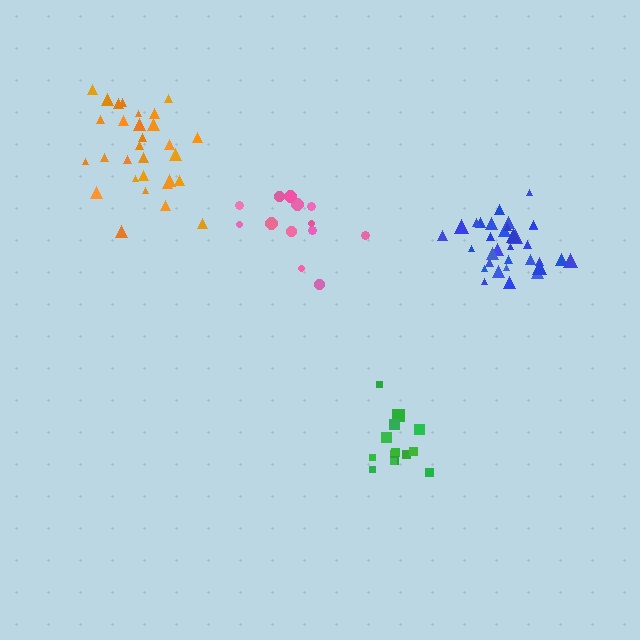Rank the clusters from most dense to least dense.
blue, orange, green, pink.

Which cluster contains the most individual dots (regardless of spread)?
Blue (34).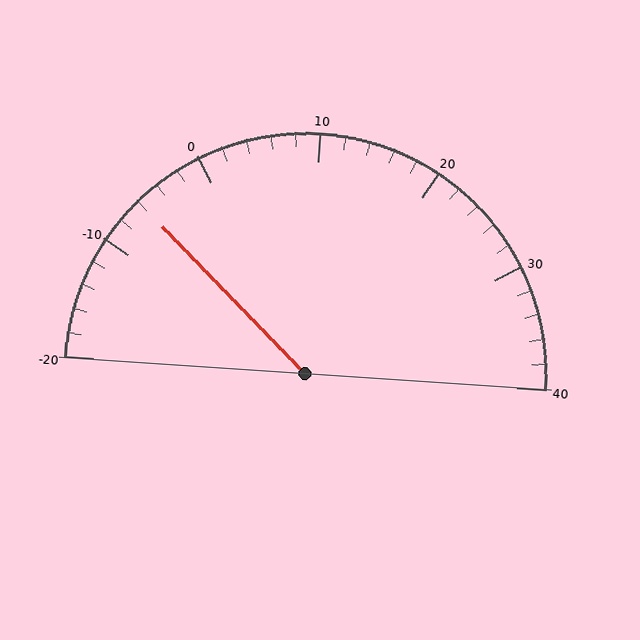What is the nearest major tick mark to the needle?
The nearest major tick mark is -10.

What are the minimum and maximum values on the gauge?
The gauge ranges from -20 to 40.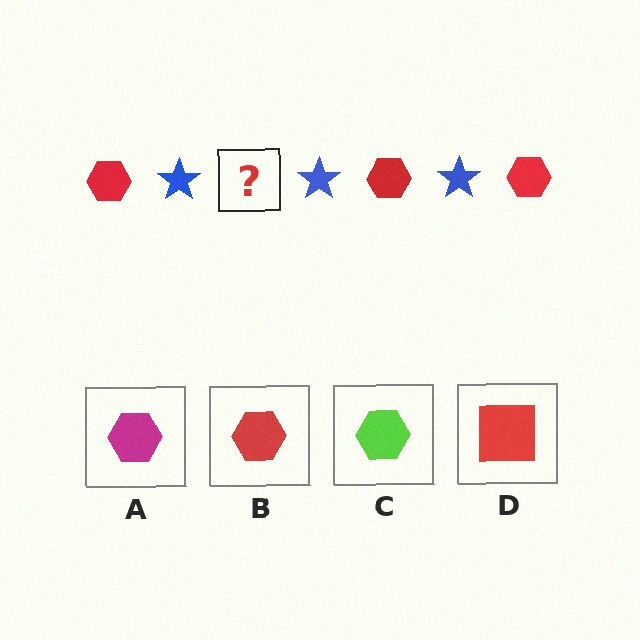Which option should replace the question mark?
Option B.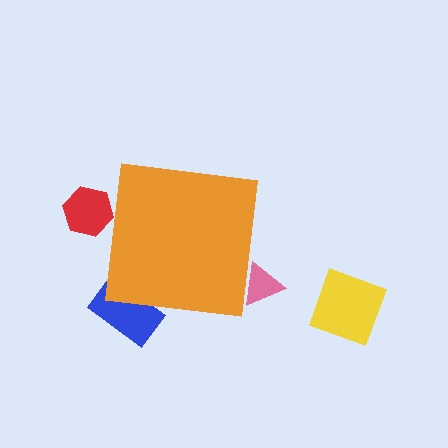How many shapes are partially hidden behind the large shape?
3 shapes are partially hidden.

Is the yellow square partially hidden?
No, the yellow square is fully visible.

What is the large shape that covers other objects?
An orange square.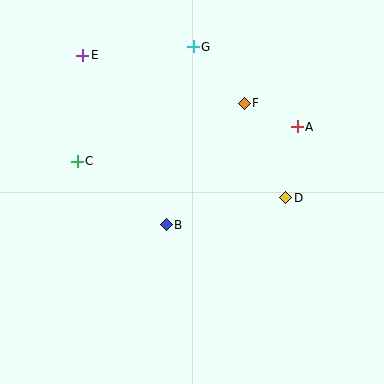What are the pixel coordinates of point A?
Point A is at (297, 127).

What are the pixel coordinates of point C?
Point C is at (77, 161).